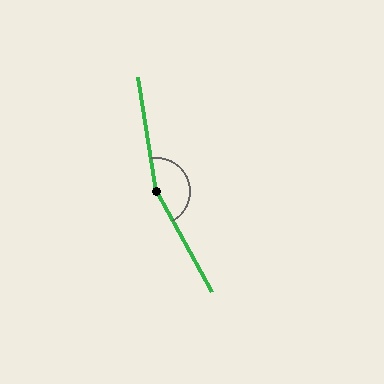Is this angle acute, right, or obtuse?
It is obtuse.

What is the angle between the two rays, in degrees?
Approximately 161 degrees.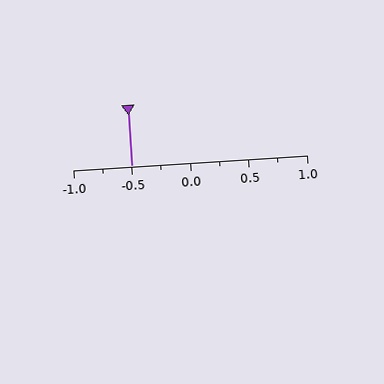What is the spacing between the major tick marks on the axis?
The major ticks are spaced 0.5 apart.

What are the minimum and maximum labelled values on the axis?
The axis runs from -1.0 to 1.0.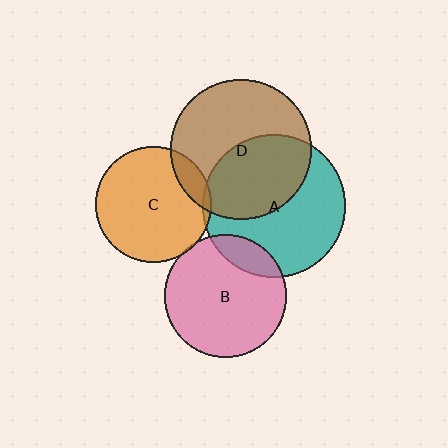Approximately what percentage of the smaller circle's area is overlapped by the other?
Approximately 5%.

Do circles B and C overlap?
Yes.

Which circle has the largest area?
Circle A (teal).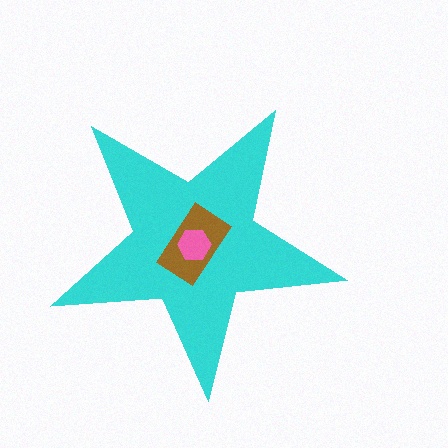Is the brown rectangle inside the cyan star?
Yes.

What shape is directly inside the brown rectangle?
The pink hexagon.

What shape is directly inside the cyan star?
The brown rectangle.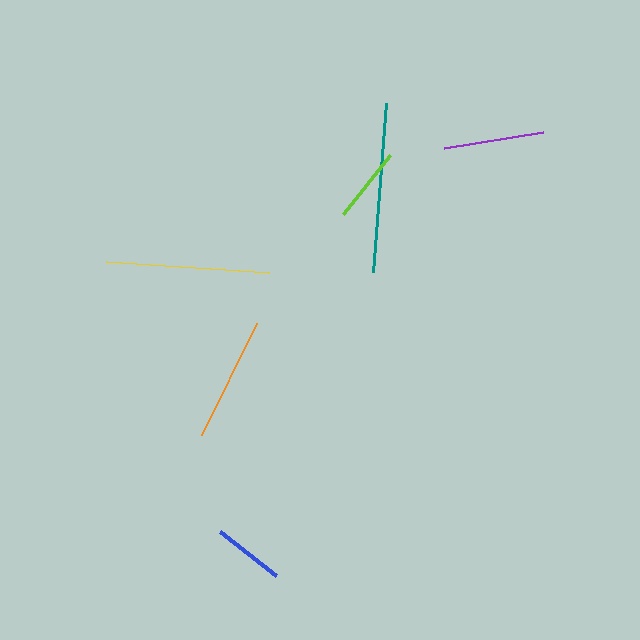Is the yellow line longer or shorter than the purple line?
The yellow line is longer than the purple line.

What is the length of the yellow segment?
The yellow segment is approximately 163 pixels long.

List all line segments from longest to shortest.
From longest to shortest: teal, yellow, orange, purple, lime, blue.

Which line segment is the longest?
The teal line is the longest at approximately 169 pixels.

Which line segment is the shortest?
The blue line is the shortest at approximately 71 pixels.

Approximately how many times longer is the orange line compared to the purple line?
The orange line is approximately 1.2 times the length of the purple line.